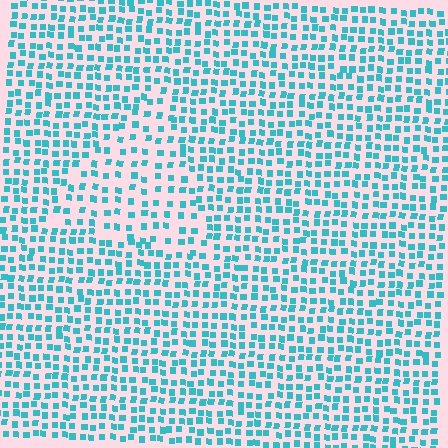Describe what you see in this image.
The image contains small cyan elements arranged at two different densities. A triangle-shaped region is visible where the elements are less densely packed than the surrounding area.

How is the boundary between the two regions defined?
The boundary is defined by a change in element density (approximately 1.6x ratio). All elements are the same color, size, and shape.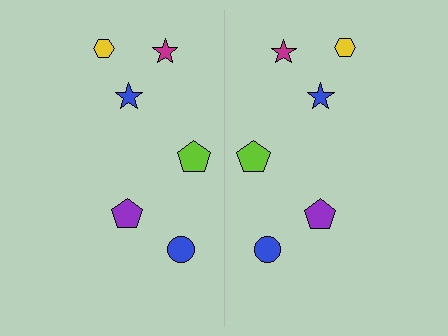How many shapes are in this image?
There are 12 shapes in this image.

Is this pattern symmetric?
Yes, this pattern has bilateral (reflection) symmetry.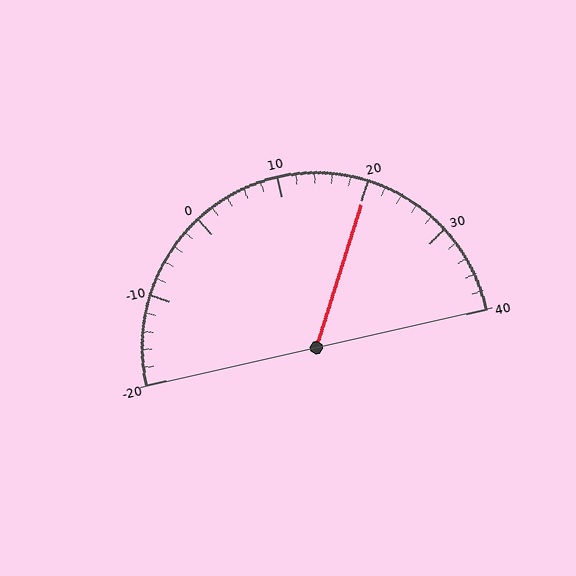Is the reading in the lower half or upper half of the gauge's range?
The reading is in the upper half of the range (-20 to 40).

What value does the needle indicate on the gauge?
The needle indicates approximately 20.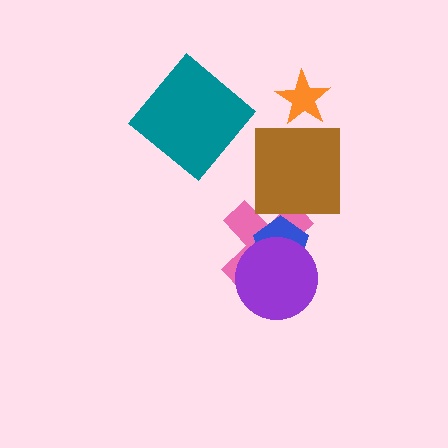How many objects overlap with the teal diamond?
0 objects overlap with the teal diamond.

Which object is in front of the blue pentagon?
The purple circle is in front of the blue pentagon.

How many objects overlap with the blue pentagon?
2 objects overlap with the blue pentagon.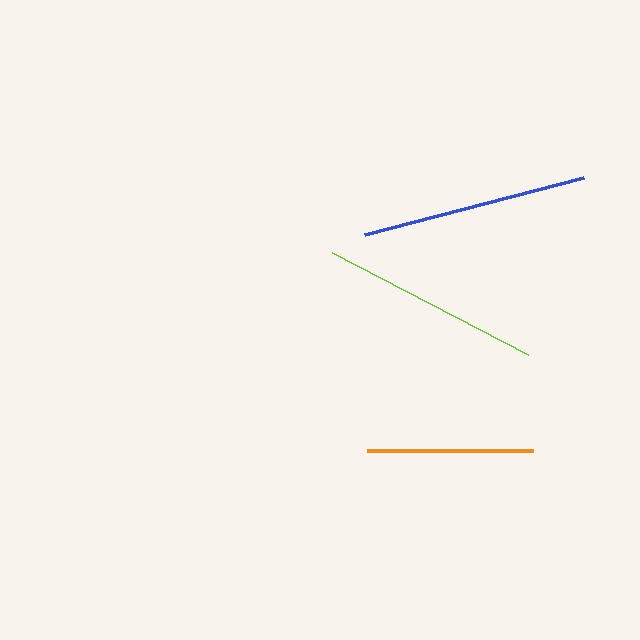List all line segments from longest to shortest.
From longest to shortest: blue, lime, orange.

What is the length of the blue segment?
The blue segment is approximately 227 pixels long.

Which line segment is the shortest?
The orange line is the shortest at approximately 166 pixels.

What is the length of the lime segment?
The lime segment is approximately 221 pixels long.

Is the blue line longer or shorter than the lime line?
The blue line is longer than the lime line.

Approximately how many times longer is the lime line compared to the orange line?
The lime line is approximately 1.3 times the length of the orange line.